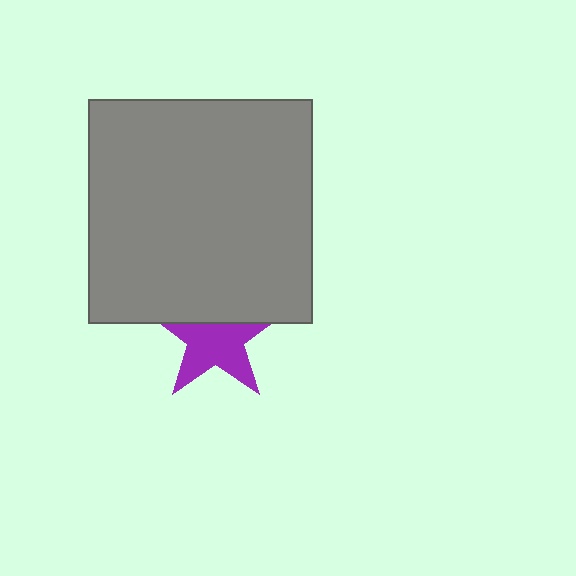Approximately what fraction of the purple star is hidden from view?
Roughly 38% of the purple star is hidden behind the gray square.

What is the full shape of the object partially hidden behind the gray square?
The partially hidden object is a purple star.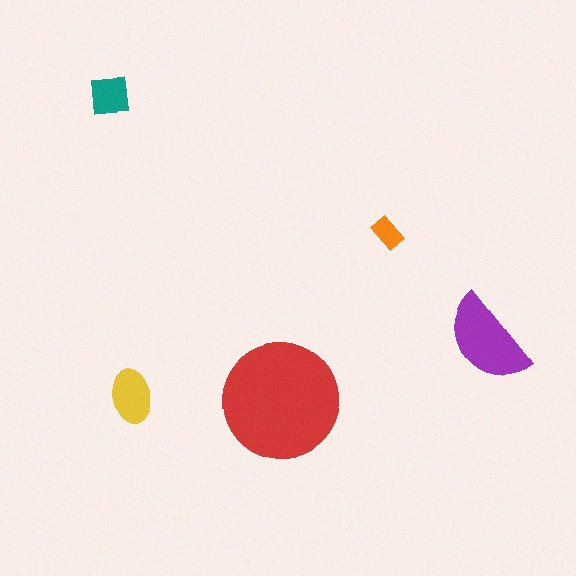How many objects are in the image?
There are 5 objects in the image.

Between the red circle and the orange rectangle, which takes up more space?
The red circle.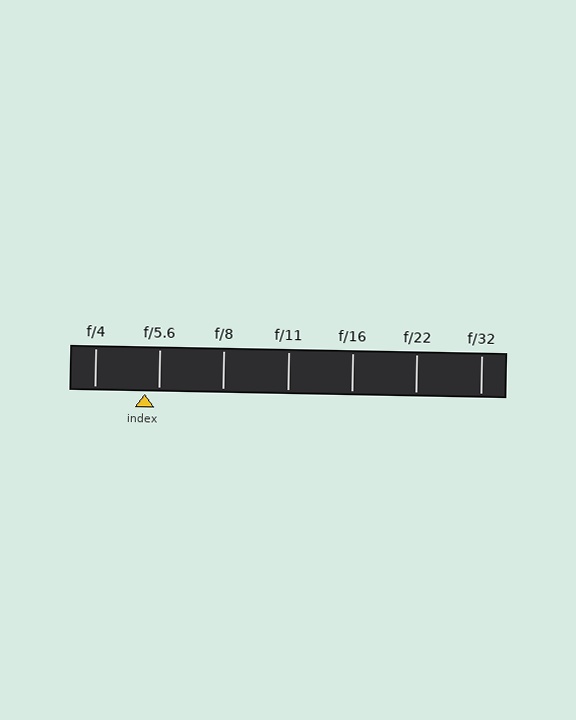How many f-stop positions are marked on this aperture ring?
There are 7 f-stop positions marked.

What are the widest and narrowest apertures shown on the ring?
The widest aperture shown is f/4 and the narrowest is f/32.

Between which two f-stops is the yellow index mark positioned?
The index mark is between f/4 and f/5.6.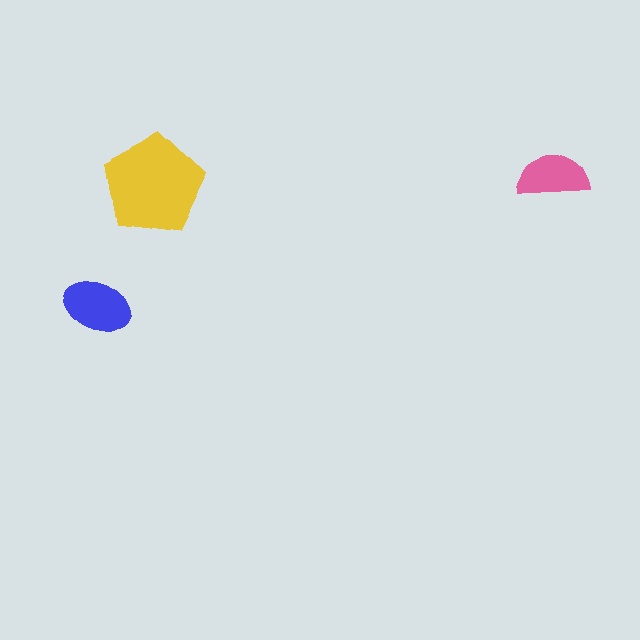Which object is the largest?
The yellow pentagon.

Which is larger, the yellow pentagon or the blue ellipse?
The yellow pentagon.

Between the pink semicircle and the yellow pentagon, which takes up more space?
The yellow pentagon.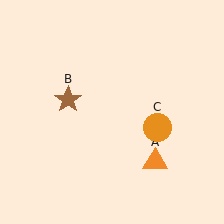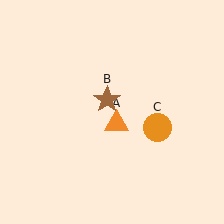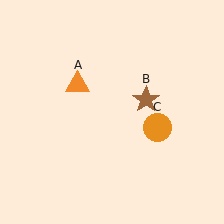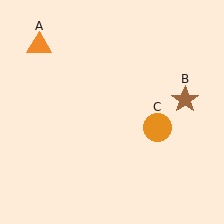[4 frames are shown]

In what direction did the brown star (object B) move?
The brown star (object B) moved right.